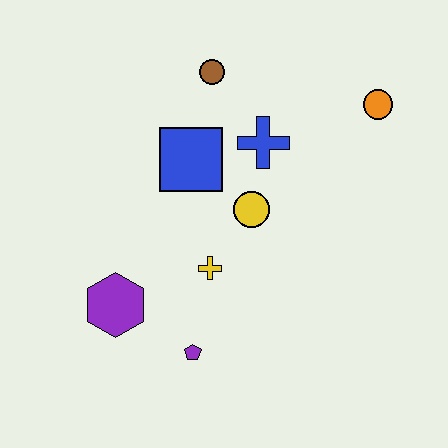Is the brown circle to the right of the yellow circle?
No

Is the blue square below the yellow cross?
No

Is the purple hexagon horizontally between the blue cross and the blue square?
No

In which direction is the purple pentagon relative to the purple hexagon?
The purple pentagon is to the right of the purple hexagon.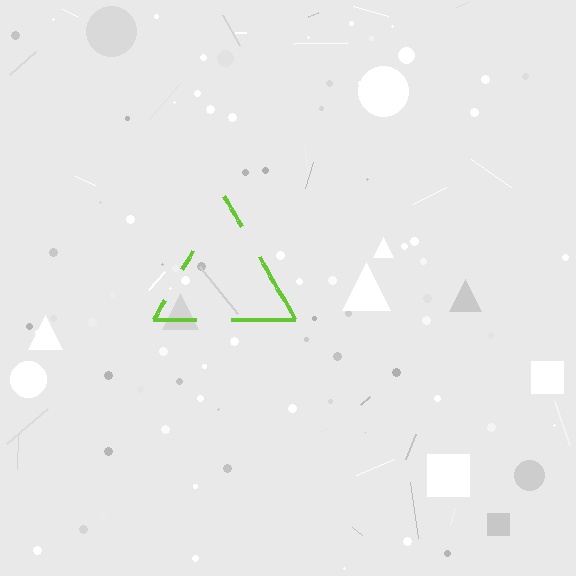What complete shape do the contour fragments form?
The contour fragments form a triangle.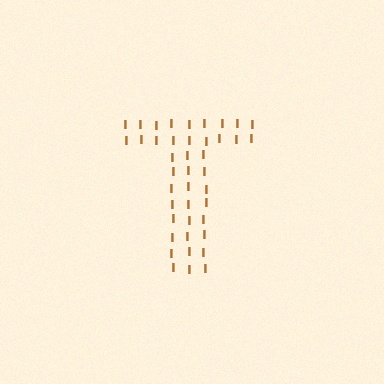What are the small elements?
The small elements are letter I's.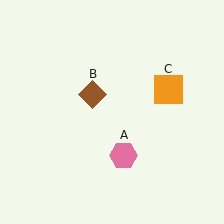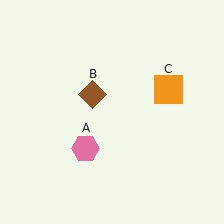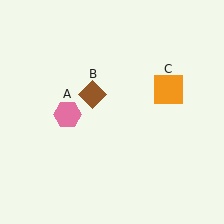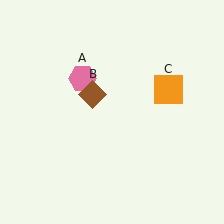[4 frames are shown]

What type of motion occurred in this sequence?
The pink hexagon (object A) rotated clockwise around the center of the scene.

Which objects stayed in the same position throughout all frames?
Brown diamond (object B) and orange square (object C) remained stationary.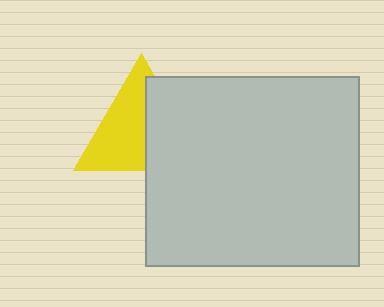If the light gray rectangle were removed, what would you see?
You would see the complete yellow triangle.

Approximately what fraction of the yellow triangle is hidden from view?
Roughly 43% of the yellow triangle is hidden behind the light gray rectangle.